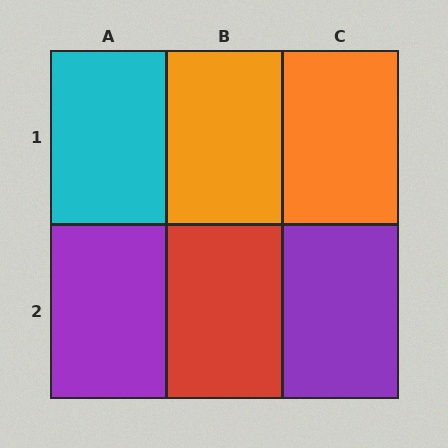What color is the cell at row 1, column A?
Cyan.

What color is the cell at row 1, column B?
Orange.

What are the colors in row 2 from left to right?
Purple, red, purple.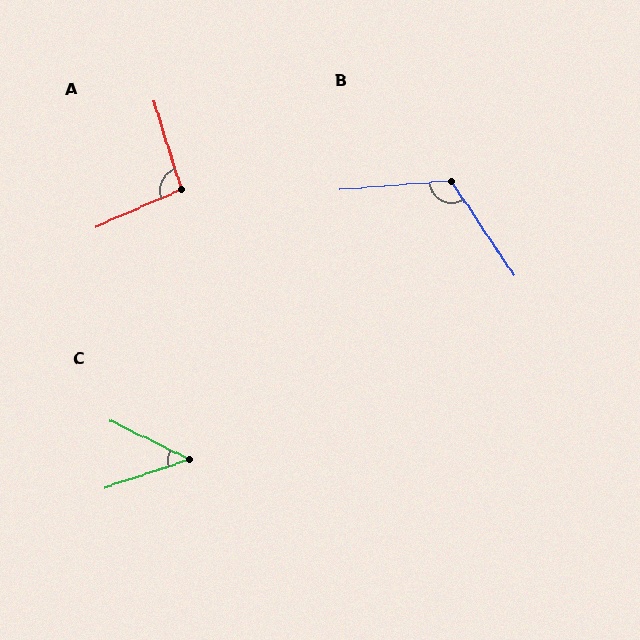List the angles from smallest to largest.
C (45°), A (97°), B (119°).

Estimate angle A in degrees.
Approximately 97 degrees.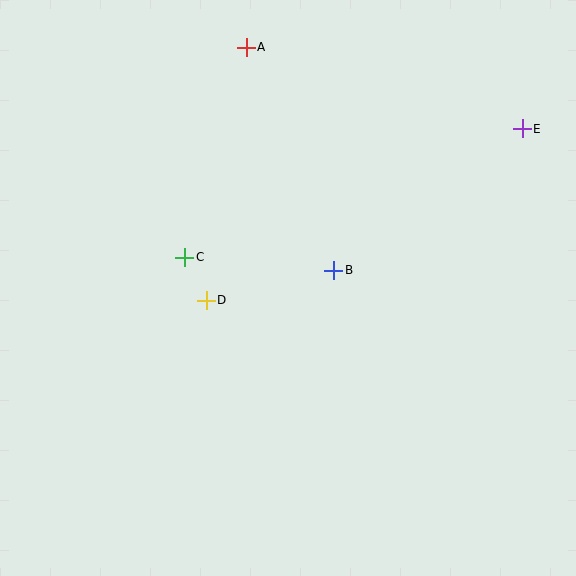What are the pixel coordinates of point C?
Point C is at (185, 257).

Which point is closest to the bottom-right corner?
Point B is closest to the bottom-right corner.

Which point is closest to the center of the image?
Point B at (334, 270) is closest to the center.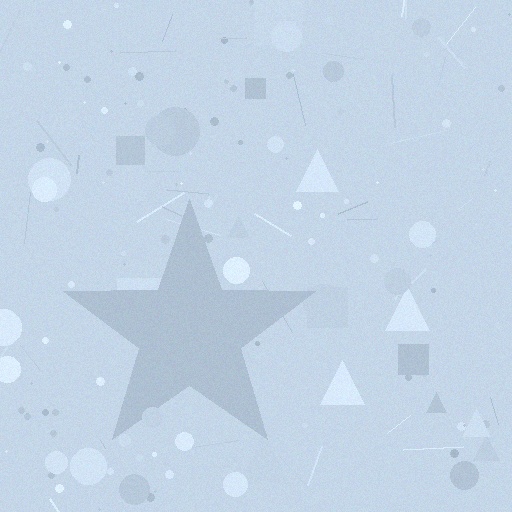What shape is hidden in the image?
A star is hidden in the image.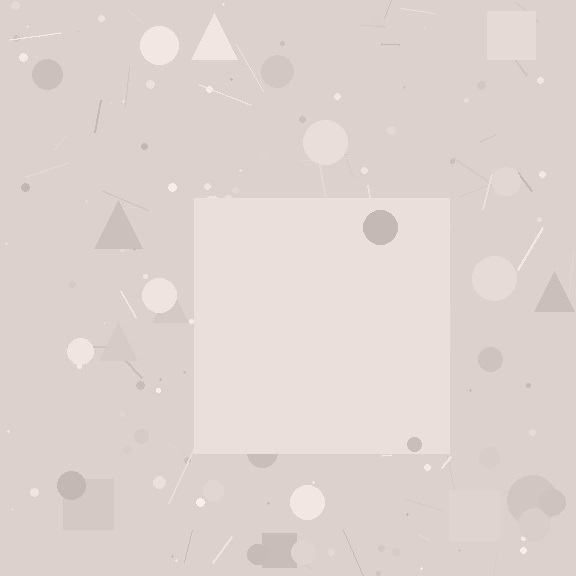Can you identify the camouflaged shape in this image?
The camouflaged shape is a square.